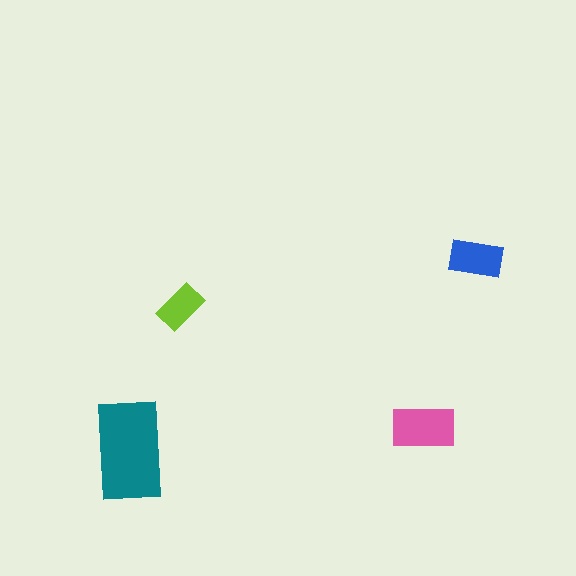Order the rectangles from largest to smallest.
the teal one, the pink one, the blue one, the lime one.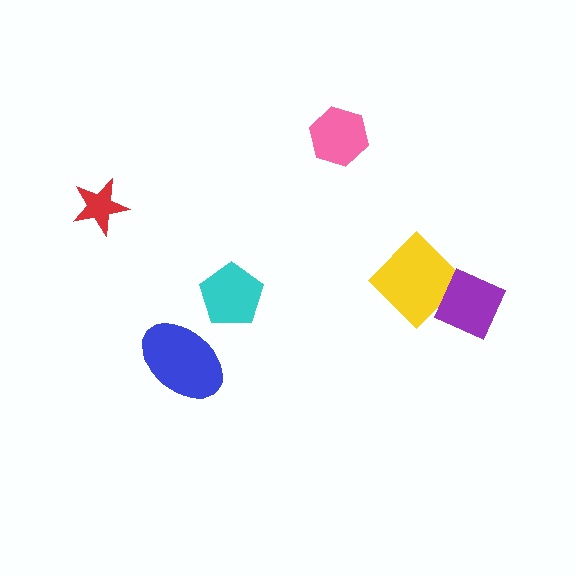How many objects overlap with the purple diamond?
1 object overlaps with the purple diamond.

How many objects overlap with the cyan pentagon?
0 objects overlap with the cyan pentagon.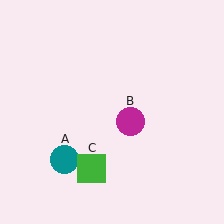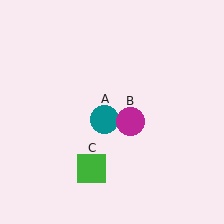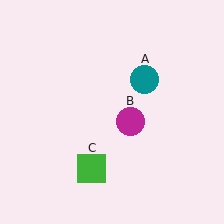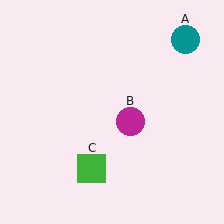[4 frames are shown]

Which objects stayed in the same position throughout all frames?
Magenta circle (object B) and green square (object C) remained stationary.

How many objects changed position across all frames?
1 object changed position: teal circle (object A).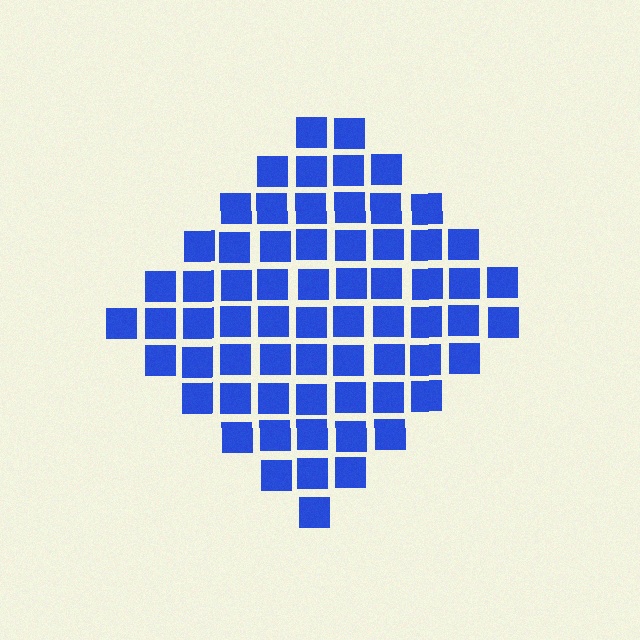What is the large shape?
The large shape is a diamond.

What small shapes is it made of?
It is made of small squares.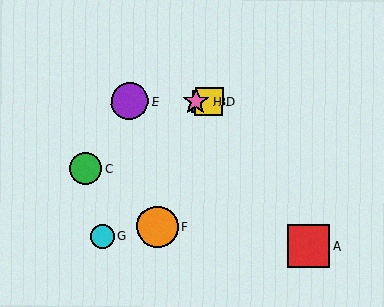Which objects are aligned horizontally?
Objects B, D, E, H are aligned horizontally.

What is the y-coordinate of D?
Object D is at y≈102.